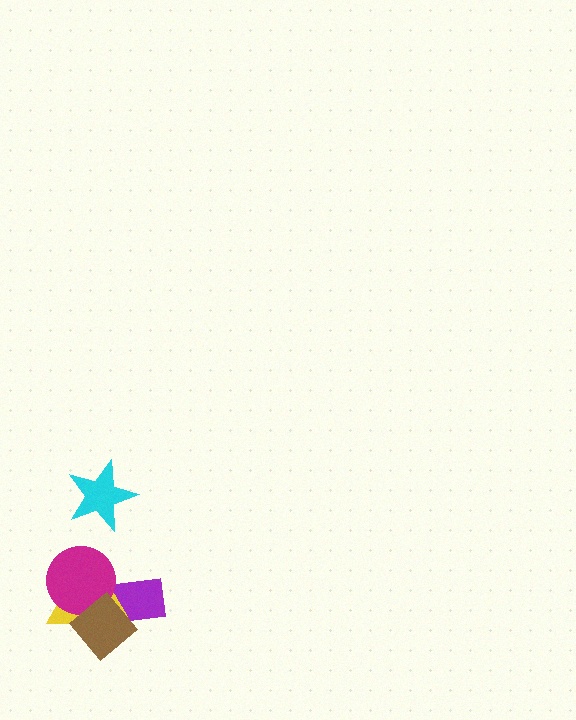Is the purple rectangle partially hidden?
Yes, it is partially covered by another shape.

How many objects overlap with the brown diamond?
3 objects overlap with the brown diamond.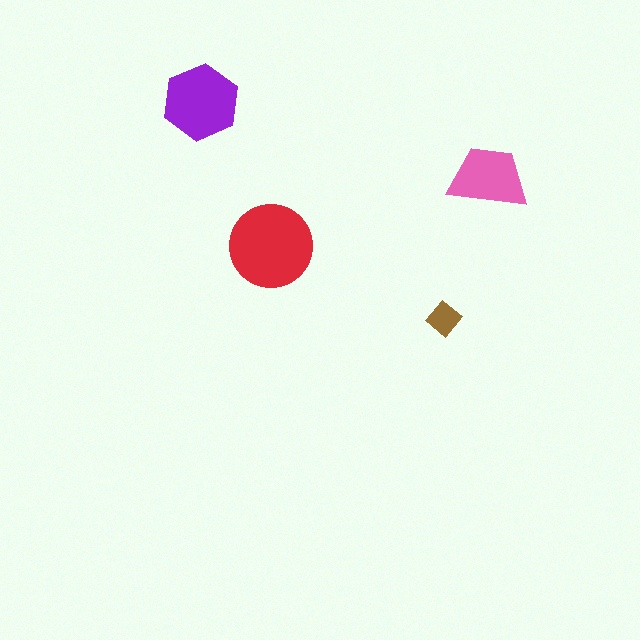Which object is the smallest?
The brown diamond.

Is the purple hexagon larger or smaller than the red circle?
Smaller.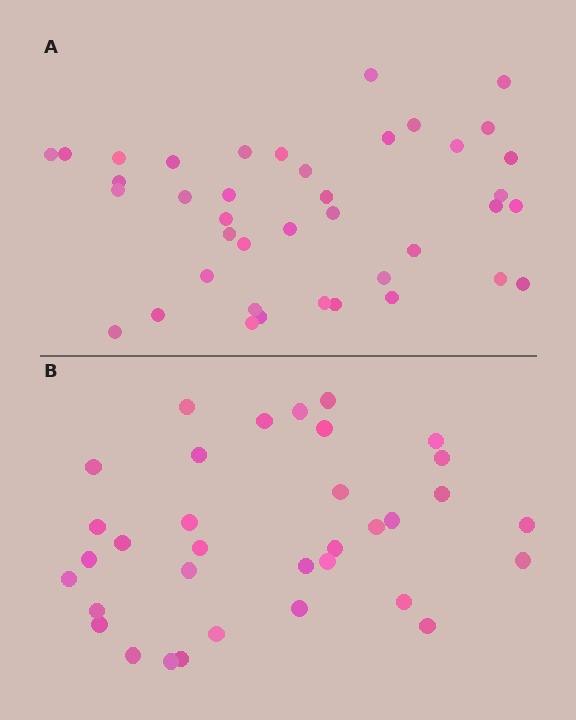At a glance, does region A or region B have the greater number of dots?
Region A (the top region) has more dots.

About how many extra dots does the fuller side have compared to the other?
Region A has about 6 more dots than region B.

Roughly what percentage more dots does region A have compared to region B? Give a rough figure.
About 20% more.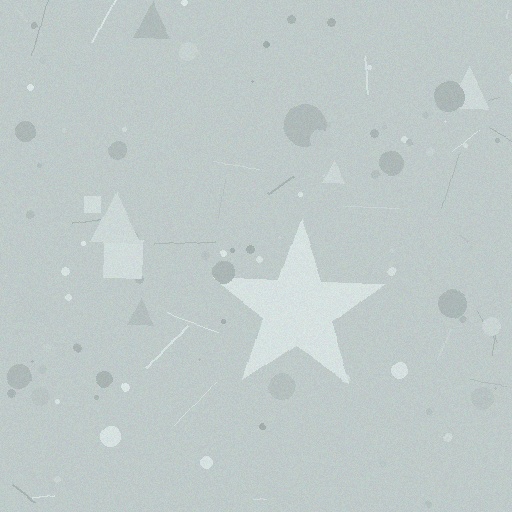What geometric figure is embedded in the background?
A star is embedded in the background.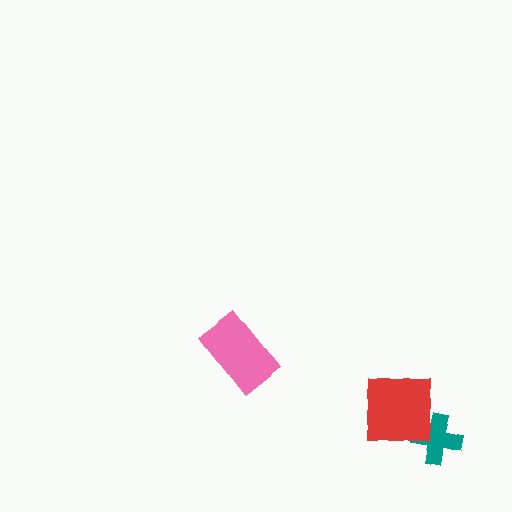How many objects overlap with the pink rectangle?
0 objects overlap with the pink rectangle.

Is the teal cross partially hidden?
Yes, it is partially covered by another shape.